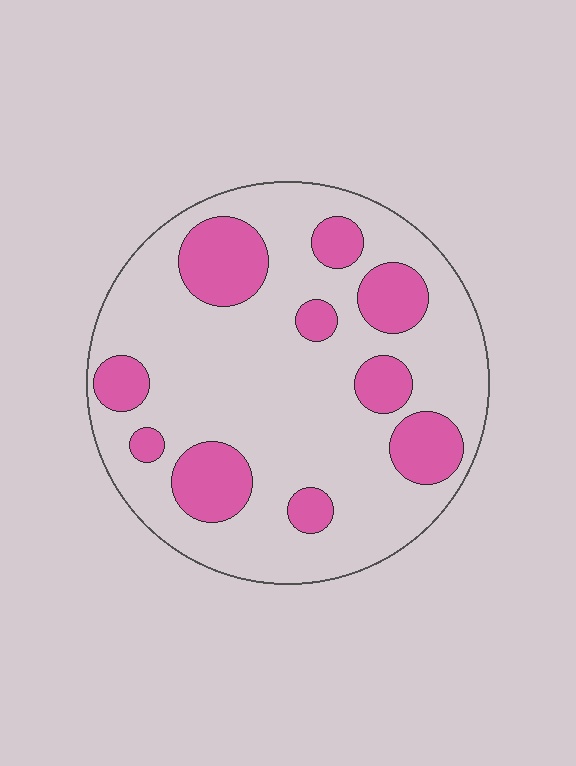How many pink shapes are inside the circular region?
10.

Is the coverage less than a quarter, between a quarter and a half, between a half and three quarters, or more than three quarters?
Less than a quarter.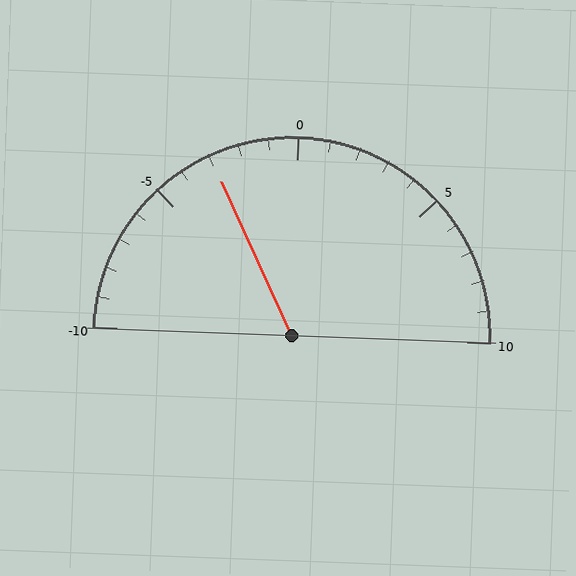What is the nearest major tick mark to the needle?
The nearest major tick mark is -5.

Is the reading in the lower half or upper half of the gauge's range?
The reading is in the lower half of the range (-10 to 10).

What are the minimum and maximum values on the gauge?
The gauge ranges from -10 to 10.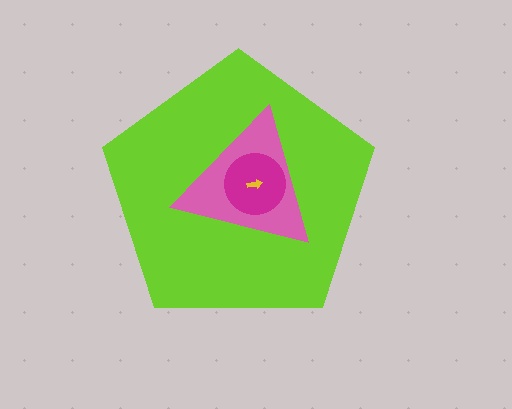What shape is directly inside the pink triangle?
The magenta circle.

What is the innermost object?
The yellow arrow.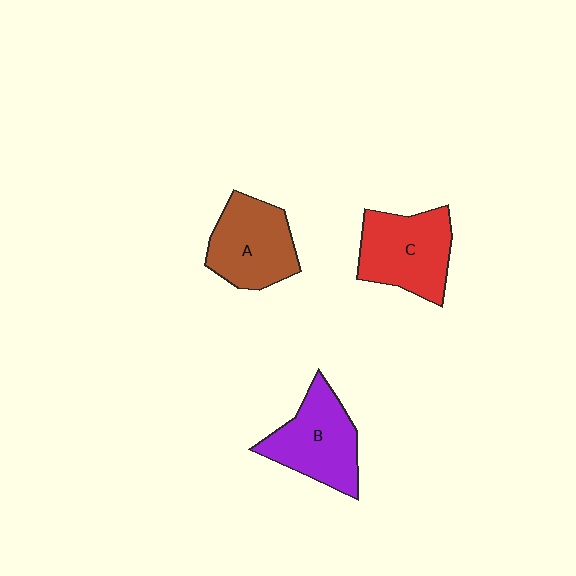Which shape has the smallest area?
Shape A (brown).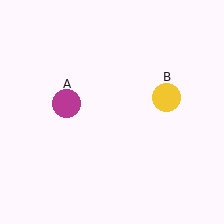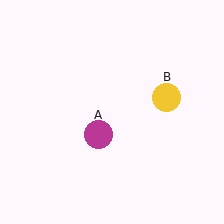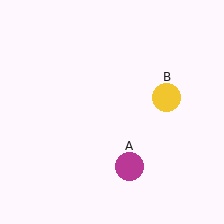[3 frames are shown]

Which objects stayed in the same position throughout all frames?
Yellow circle (object B) remained stationary.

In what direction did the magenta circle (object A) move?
The magenta circle (object A) moved down and to the right.